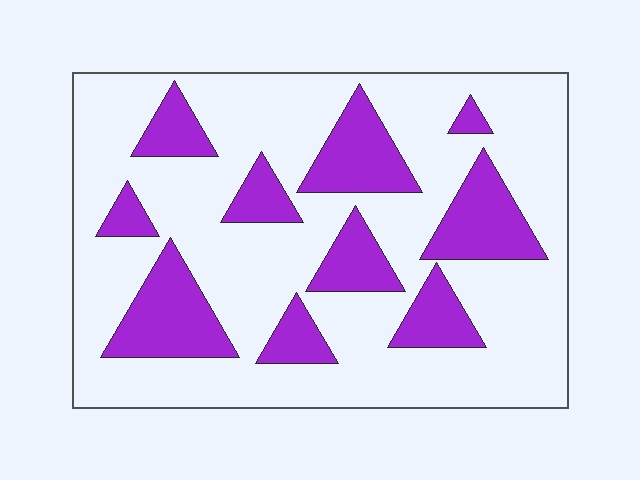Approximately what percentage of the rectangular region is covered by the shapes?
Approximately 25%.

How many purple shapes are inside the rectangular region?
10.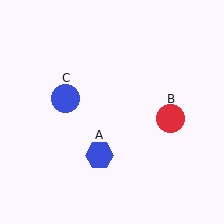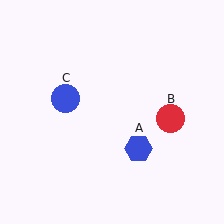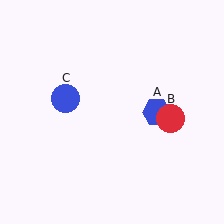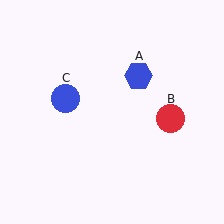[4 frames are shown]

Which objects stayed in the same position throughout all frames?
Red circle (object B) and blue circle (object C) remained stationary.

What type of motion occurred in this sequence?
The blue hexagon (object A) rotated counterclockwise around the center of the scene.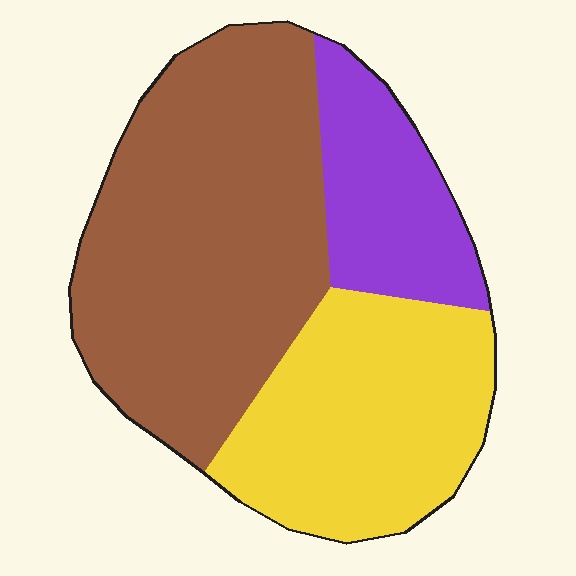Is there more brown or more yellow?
Brown.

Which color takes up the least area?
Purple, at roughly 20%.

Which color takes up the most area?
Brown, at roughly 50%.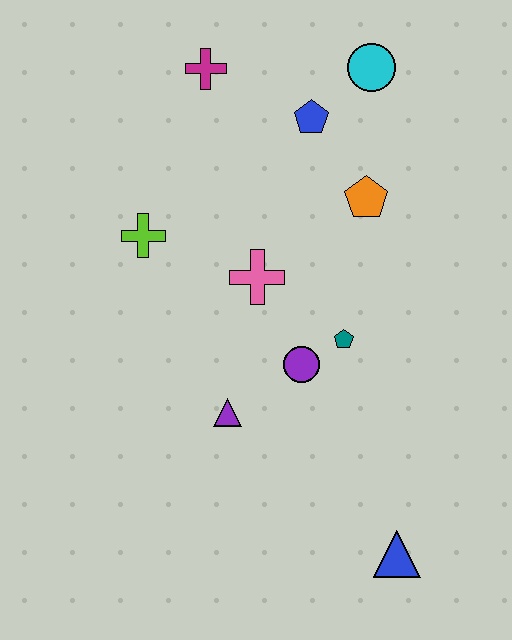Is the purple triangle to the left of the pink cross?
Yes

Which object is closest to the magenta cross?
The blue pentagon is closest to the magenta cross.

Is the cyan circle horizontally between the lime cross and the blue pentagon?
No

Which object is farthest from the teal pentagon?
The magenta cross is farthest from the teal pentagon.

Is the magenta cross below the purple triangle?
No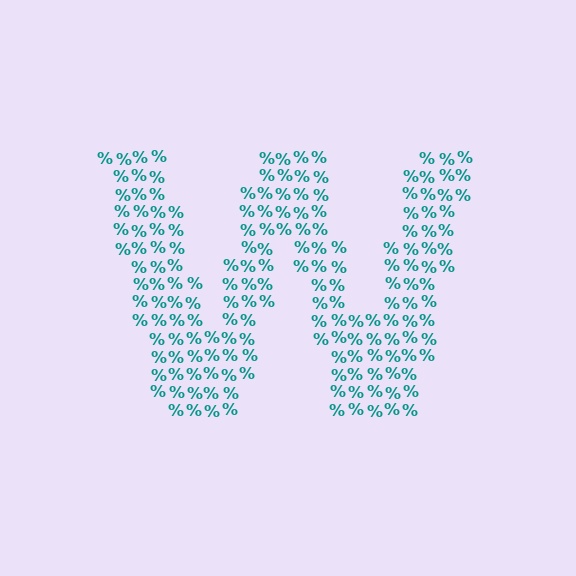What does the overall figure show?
The overall figure shows the letter W.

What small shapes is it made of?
It is made of small percent signs.